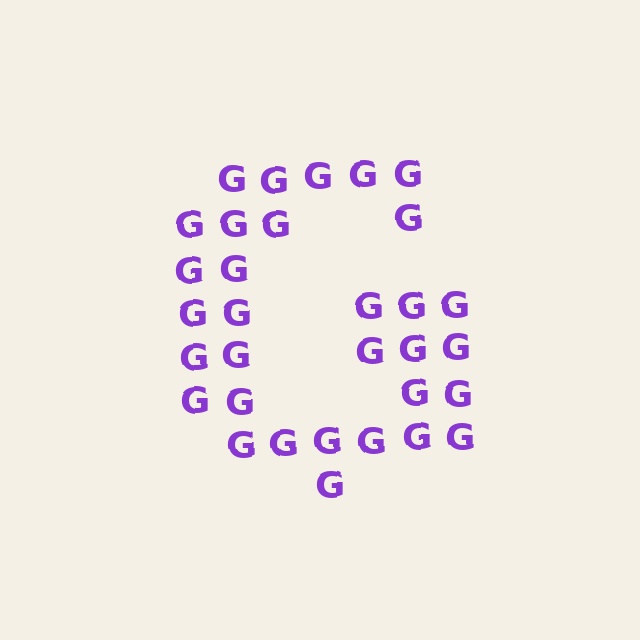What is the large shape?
The large shape is the letter G.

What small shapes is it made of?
It is made of small letter G's.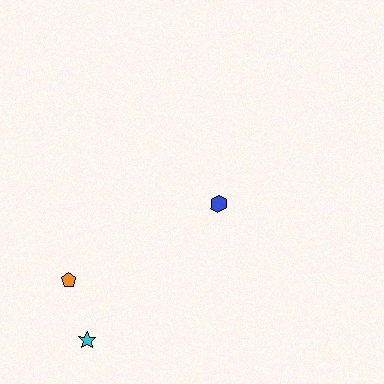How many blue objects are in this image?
There is 1 blue object.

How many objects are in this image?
There are 3 objects.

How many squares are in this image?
There are no squares.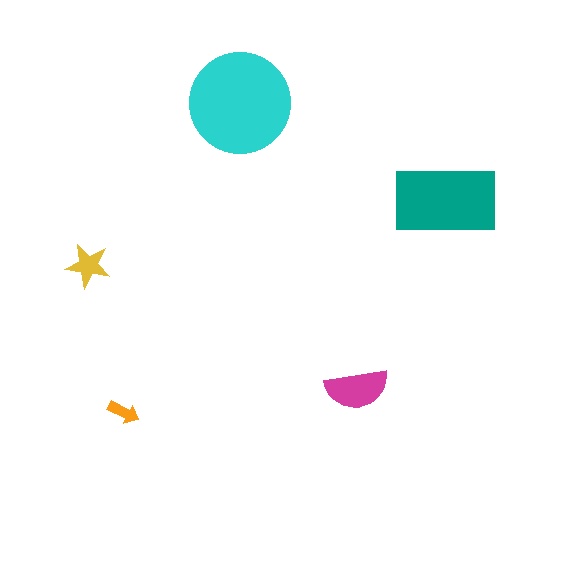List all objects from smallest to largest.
The orange arrow, the yellow star, the magenta semicircle, the teal rectangle, the cyan circle.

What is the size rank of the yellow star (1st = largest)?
4th.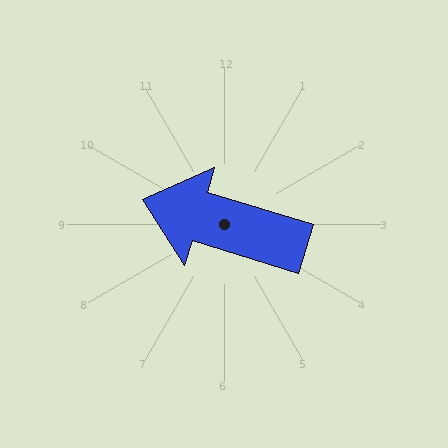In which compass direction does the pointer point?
West.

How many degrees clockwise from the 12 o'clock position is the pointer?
Approximately 287 degrees.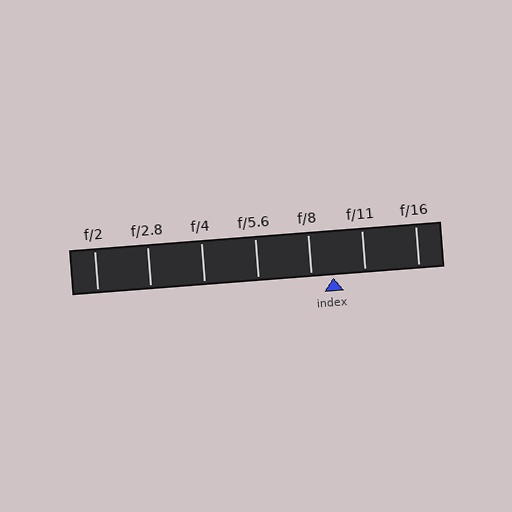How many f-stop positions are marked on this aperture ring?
There are 7 f-stop positions marked.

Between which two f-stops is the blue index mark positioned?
The index mark is between f/8 and f/11.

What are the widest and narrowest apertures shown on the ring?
The widest aperture shown is f/2 and the narrowest is f/16.